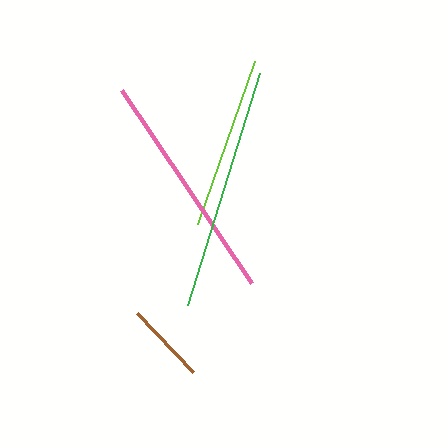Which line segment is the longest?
The green line is the longest at approximately 243 pixels.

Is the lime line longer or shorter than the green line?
The green line is longer than the lime line.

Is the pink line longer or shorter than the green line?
The green line is longer than the pink line.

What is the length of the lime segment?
The lime segment is approximately 173 pixels long.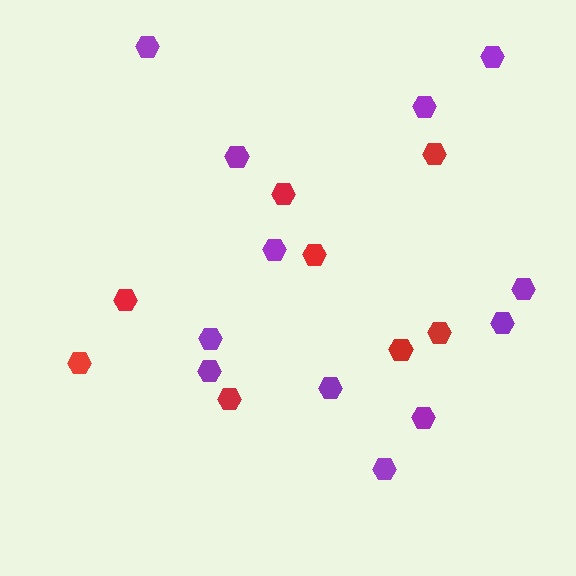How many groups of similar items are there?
There are 2 groups: one group of red hexagons (8) and one group of purple hexagons (12).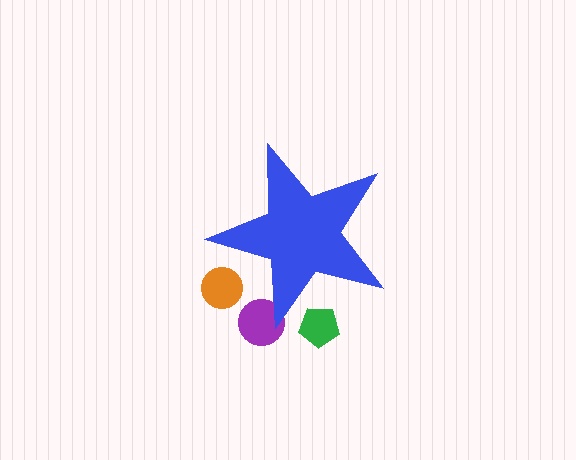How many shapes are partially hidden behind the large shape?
3 shapes are partially hidden.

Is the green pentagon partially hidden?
Yes, the green pentagon is partially hidden behind the blue star.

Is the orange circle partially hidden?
Yes, the orange circle is partially hidden behind the blue star.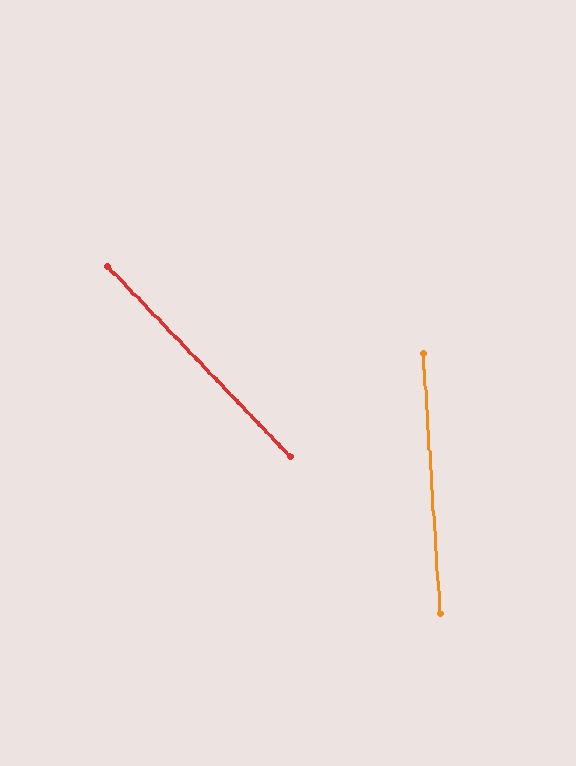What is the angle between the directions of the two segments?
Approximately 40 degrees.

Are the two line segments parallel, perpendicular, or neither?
Neither parallel nor perpendicular — they differ by about 40°.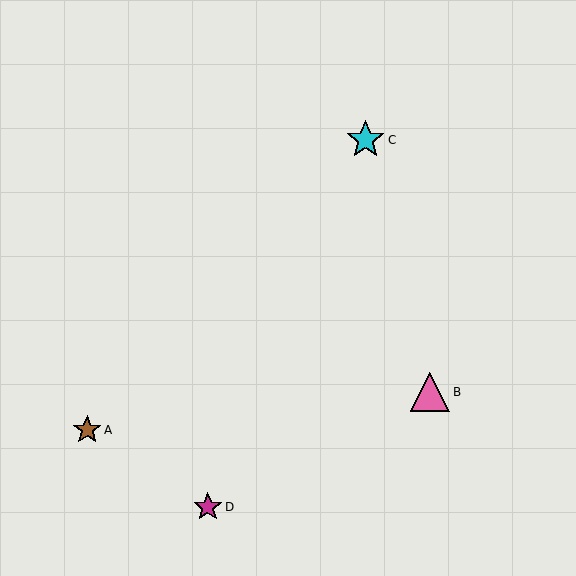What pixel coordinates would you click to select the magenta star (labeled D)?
Click at (208, 507) to select the magenta star D.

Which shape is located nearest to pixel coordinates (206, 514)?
The magenta star (labeled D) at (208, 507) is nearest to that location.